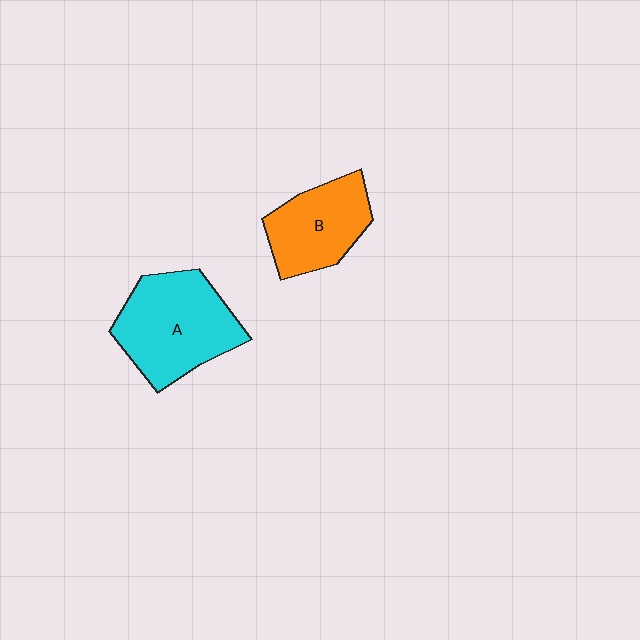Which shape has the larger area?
Shape A (cyan).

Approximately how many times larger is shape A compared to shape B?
Approximately 1.4 times.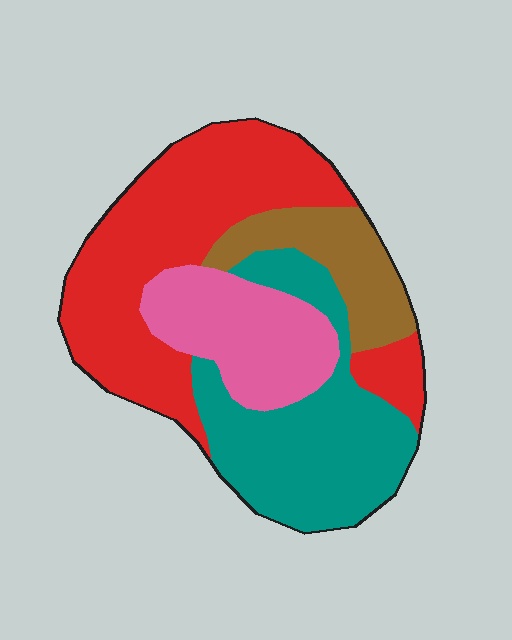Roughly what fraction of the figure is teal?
Teal covers 29% of the figure.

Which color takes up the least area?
Brown, at roughly 15%.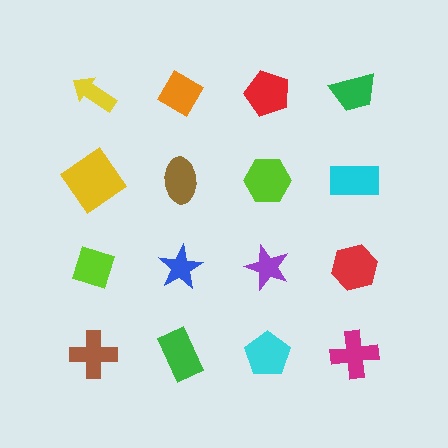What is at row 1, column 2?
An orange diamond.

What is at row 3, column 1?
A lime diamond.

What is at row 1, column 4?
A green trapezoid.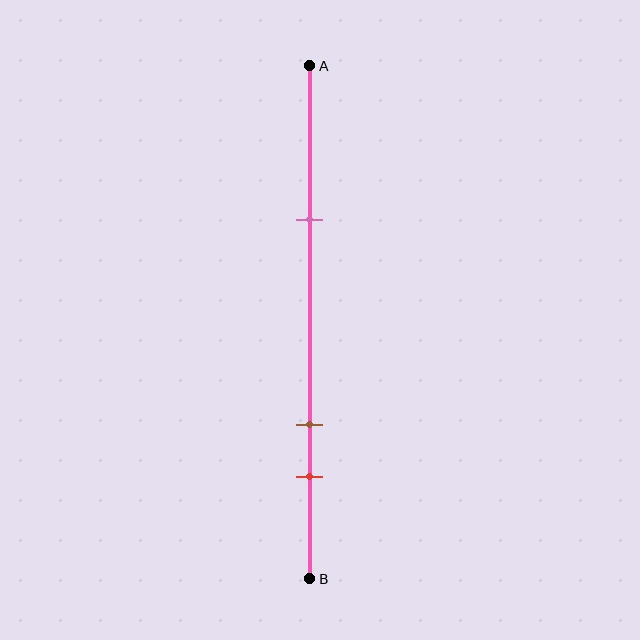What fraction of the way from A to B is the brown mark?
The brown mark is approximately 70% (0.7) of the way from A to B.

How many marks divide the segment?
There are 3 marks dividing the segment.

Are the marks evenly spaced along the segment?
No, the marks are not evenly spaced.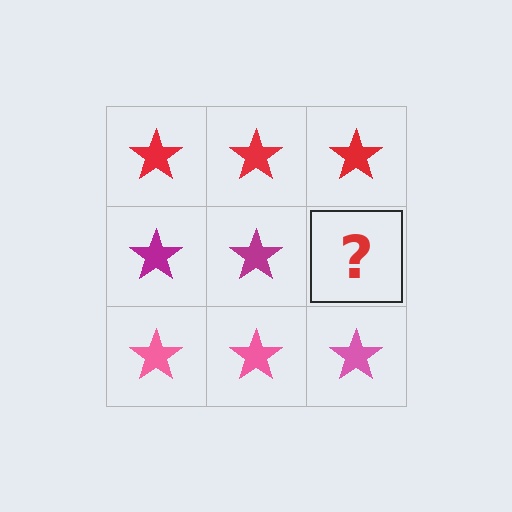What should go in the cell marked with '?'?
The missing cell should contain a magenta star.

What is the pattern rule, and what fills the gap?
The rule is that each row has a consistent color. The gap should be filled with a magenta star.